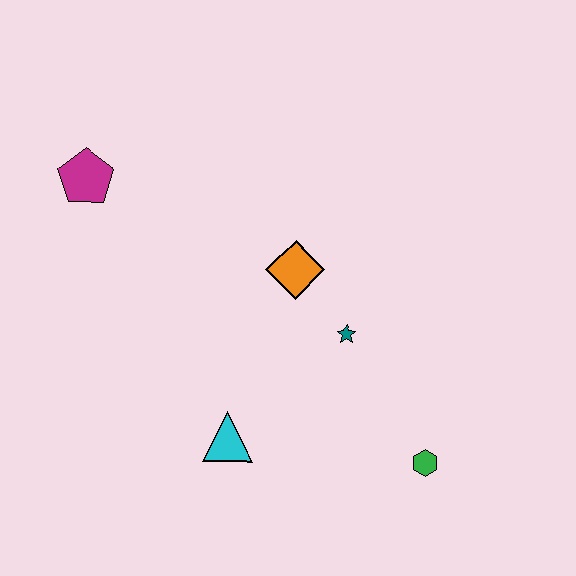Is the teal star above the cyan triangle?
Yes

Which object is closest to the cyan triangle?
The teal star is closest to the cyan triangle.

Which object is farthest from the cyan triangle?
The magenta pentagon is farthest from the cyan triangle.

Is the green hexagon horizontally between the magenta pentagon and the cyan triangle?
No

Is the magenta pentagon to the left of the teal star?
Yes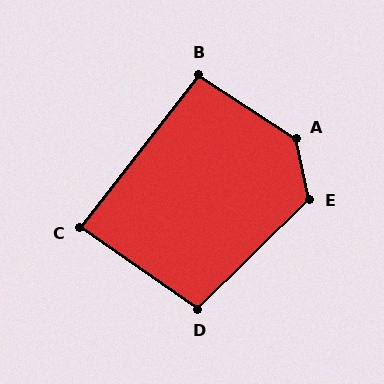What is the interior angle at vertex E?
Approximately 123 degrees (obtuse).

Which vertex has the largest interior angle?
A, at approximately 135 degrees.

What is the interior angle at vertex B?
Approximately 95 degrees (approximately right).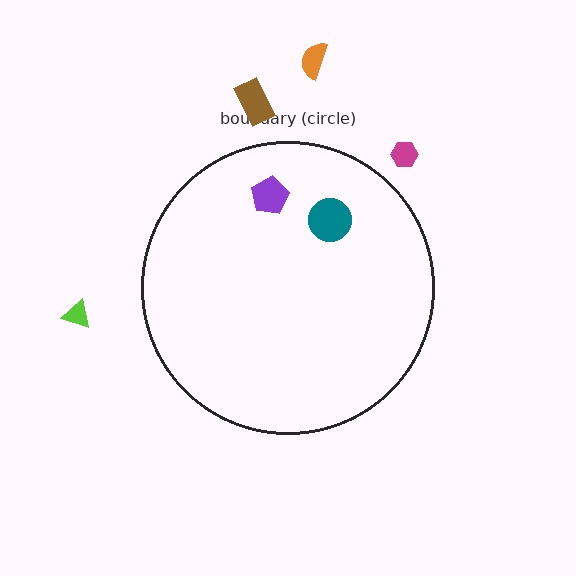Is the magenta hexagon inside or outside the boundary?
Outside.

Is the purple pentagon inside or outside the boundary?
Inside.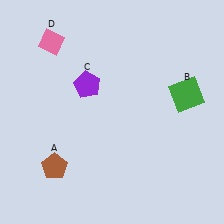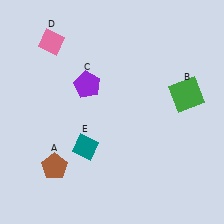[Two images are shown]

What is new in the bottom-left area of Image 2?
A teal diamond (E) was added in the bottom-left area of Image 2.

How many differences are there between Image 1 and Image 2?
There is 1 difference between the two images.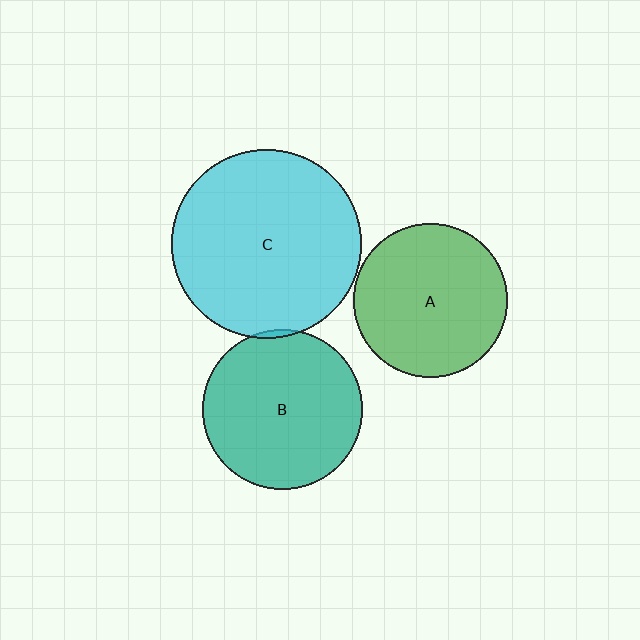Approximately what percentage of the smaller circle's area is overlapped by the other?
Approximately 5%.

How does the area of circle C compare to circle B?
Approximately 1.4 times.